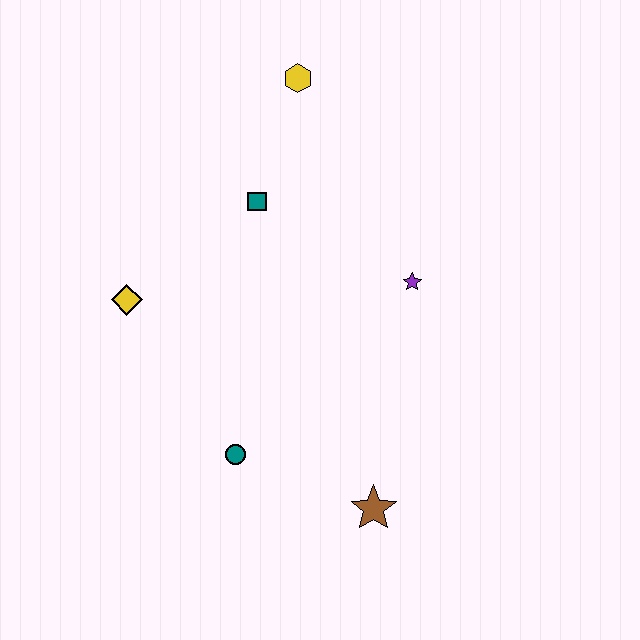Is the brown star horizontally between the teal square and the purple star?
Yes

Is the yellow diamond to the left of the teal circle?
Yes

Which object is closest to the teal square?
The yellow hexagon is closest to the teal square.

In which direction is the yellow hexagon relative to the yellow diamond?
The yellow hexagon is above the yellow diamond.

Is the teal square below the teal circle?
No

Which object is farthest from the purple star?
The yellow diamond is farthest from the purple star.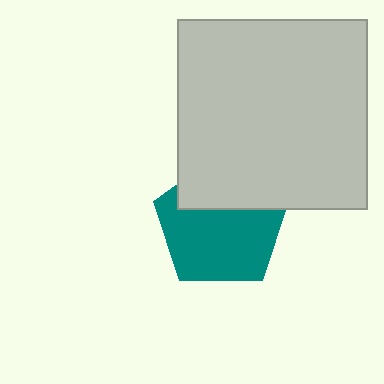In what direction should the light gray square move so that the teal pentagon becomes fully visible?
The light gray square should move up. That is the shortest direction to clear the overlap and leave the teal pentagon fully visible.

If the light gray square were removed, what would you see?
You would see the complete teal pentagon.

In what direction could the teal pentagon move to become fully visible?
The teal pentagon could move down. That would shift it out from behind the light gray square entirely.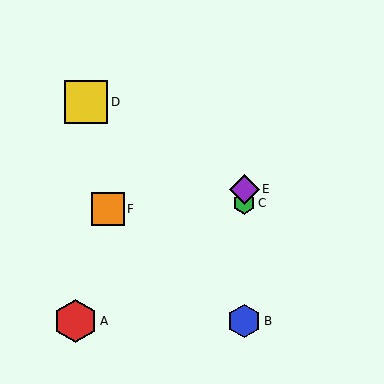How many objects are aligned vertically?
3 objects (B, C, E) are aligned vertically.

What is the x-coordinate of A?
Object A is at x≈75.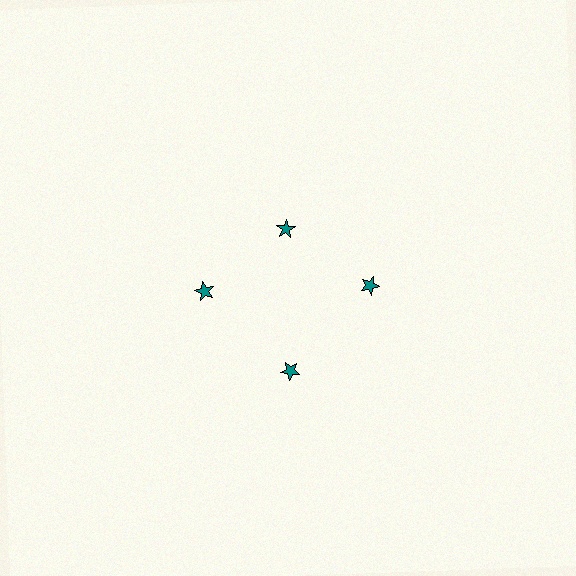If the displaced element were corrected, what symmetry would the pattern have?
It would have 4-fold rotational symmetry — the pattern would map onto itself every 90 degrees.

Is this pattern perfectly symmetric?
No. The 4 teal stars are arranged in a ring, but one element near the 12 o'clock position is pulled inward toward the center, breaking the 4-fold rotational symmetry.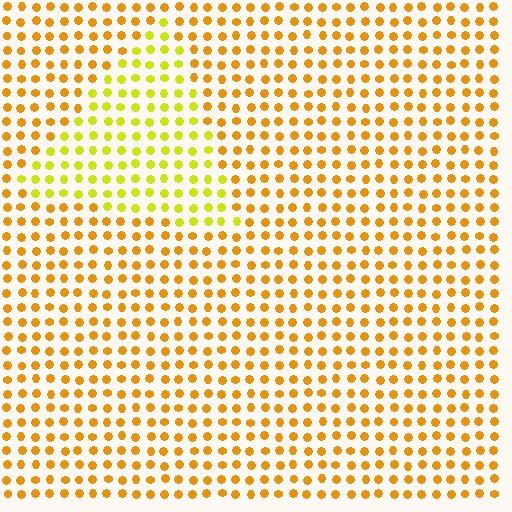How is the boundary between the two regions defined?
The boundary is defined purely by a slight shift in hue (about 31 degrees). Spacing, size, and orientation are identical on both sides.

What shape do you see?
I see a triangle.